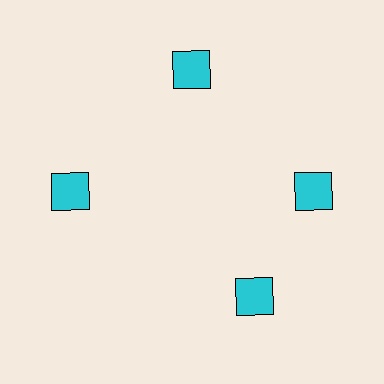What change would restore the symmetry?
The symmetry would be restored by rotating it back into even spacing with its neighbors so that all 4 squares sit at equal angles and equal distance from the center.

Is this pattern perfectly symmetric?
No. The 4 cyan squares are arranged in a ring, but one element near the 6 o'clock position is rotated out of alignment along the ring, breaking the 4-fold rotational symmetry.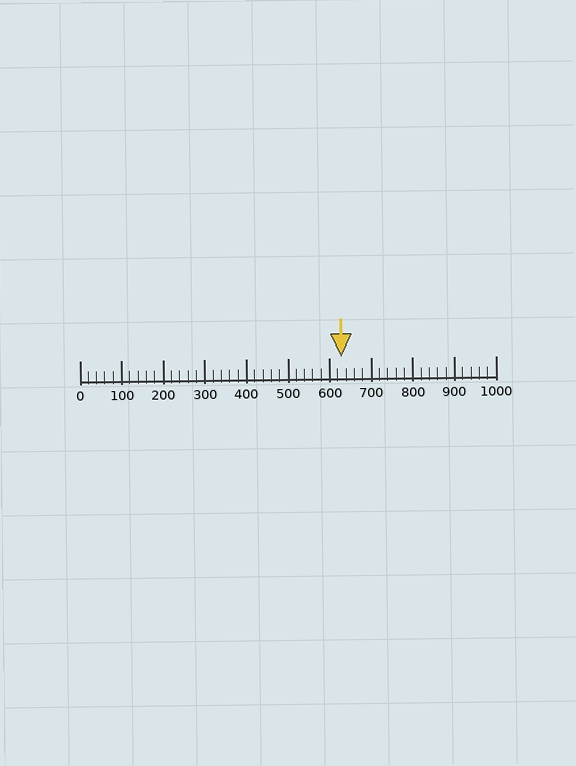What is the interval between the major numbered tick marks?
The major tick marks are spaced 100 units apart.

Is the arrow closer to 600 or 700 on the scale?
The arrow is closer to 600.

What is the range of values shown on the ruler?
The ruler shows values from 0 to 1000.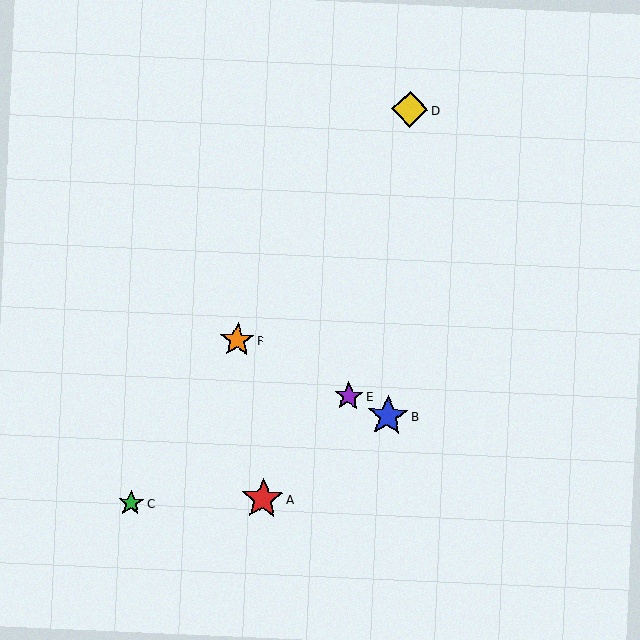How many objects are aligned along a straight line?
3 objects (B, E, F) are aligned along a straight line.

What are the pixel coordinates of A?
Object A is at (263, 499).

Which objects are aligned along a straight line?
Objects B, E, F are aligned along a straight line.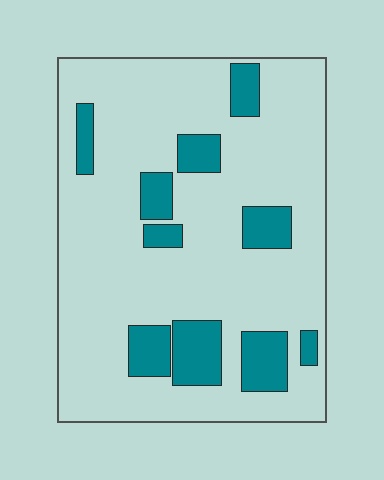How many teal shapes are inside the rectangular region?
10.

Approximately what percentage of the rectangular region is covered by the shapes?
Approximately 20%.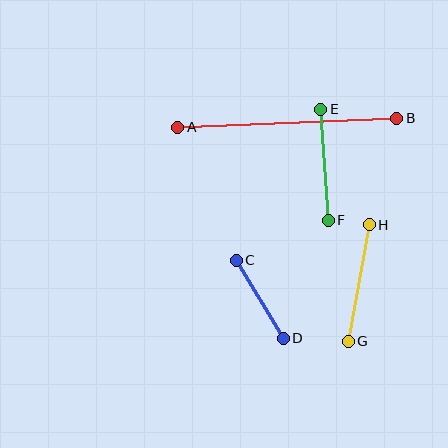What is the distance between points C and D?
The distance is approximately 91 pixels.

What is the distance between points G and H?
The distance is approximately 118 pixels.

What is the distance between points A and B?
The distance is approximately 219 pixels.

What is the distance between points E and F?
The distance is approximately 111 pixels.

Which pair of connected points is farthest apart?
Points A and B are farthest apart.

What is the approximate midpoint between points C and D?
The midpoint is at approximately (260, 299) pixels.